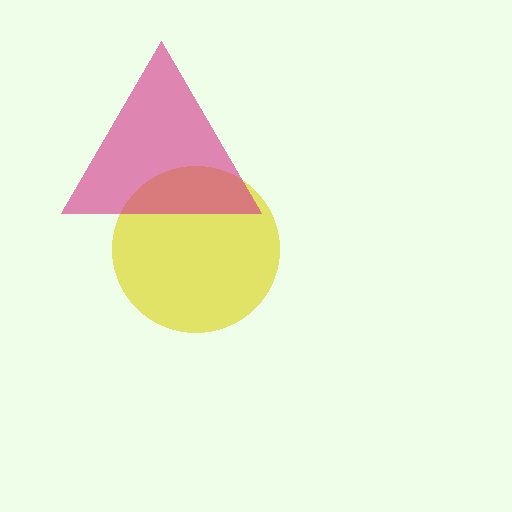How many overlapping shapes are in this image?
There are 2 overlapping shapes in the image.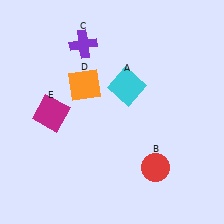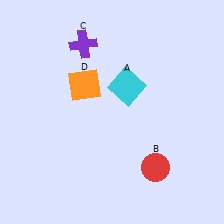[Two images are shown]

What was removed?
The magenta square (E) was removed in Image 2.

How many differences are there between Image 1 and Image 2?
There is 1 difference between the two images.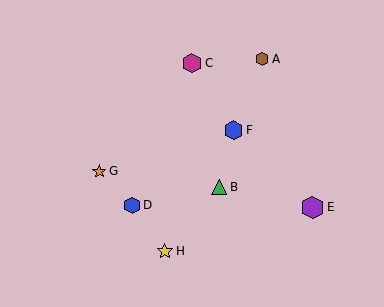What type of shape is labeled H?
Shape H is a yellow star.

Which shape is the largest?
The purple hexagon (labeled E) is the largest.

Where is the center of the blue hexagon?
The center of the blue hexagon is at (132, 205).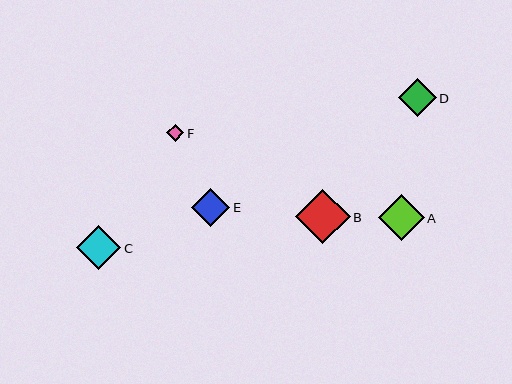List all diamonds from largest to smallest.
From largest to smallest: B, A, C, E, D, F.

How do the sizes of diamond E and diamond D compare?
Diamond E and diamond D are approximately the same size.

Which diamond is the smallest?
Diamond F is the smallest with a size of approximately 17 pixels.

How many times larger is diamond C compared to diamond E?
Diamond C is approximately 1.1 times the size of diamond E.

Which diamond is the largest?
Diamond B is the largest with a size of approximately 55 pixels.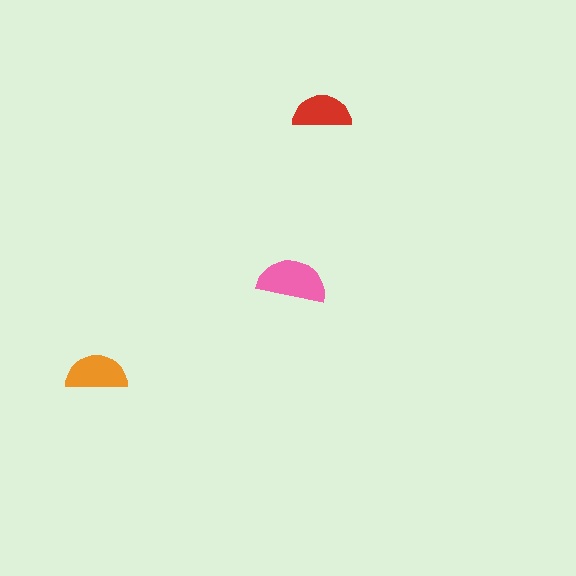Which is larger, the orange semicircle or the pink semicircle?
The pink one.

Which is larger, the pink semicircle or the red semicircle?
The pink one.